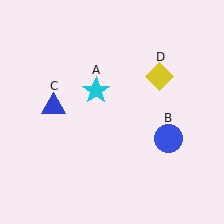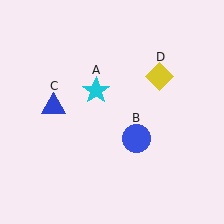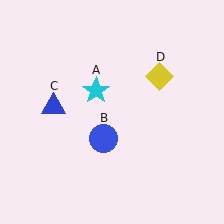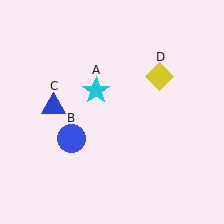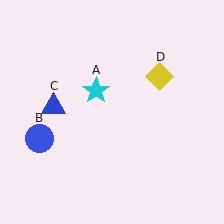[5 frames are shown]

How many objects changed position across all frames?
1 object changed position: blue circle (object B).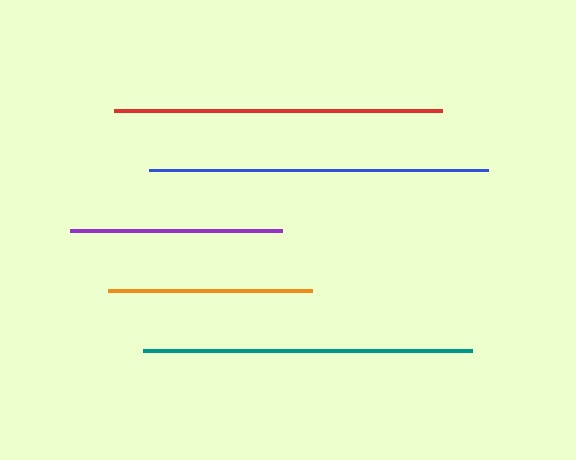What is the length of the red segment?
The red segment is approximately 329 pixels long.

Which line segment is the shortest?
The orange line is the shortest at approximately 204 pixels.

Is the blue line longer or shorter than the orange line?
The blue line is longer than the orange line.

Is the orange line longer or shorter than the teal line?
The teal line is longer than the orange line.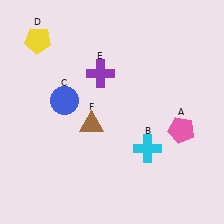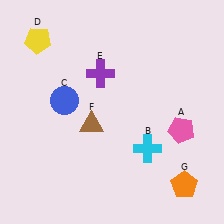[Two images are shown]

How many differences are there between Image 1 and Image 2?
There is 1 difference between the two images.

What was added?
An orange pentagon (G) was added in Image 2.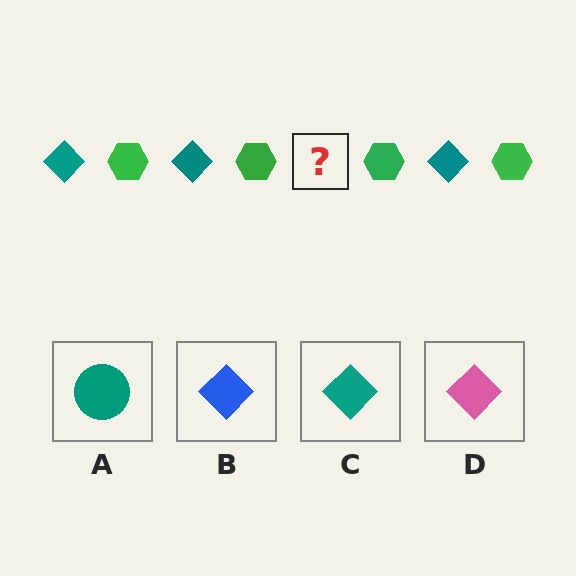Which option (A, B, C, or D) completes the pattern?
C.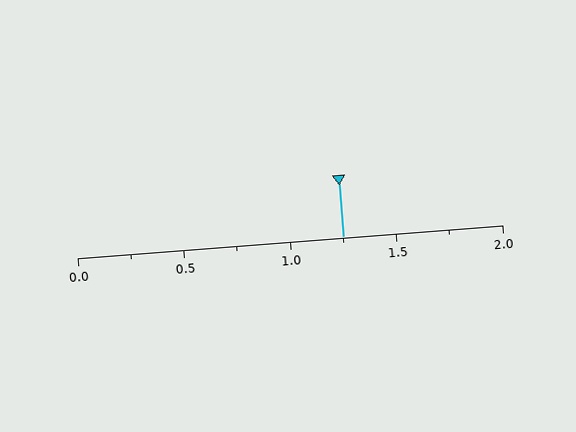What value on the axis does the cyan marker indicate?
The marker indicates approximately 1.25.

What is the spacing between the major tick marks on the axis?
The major ticks are spaced 0.5 apart.